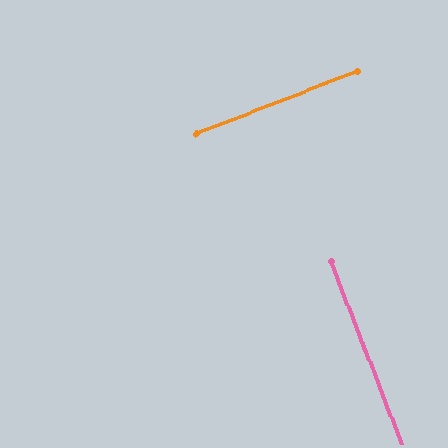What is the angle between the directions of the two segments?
Approximately 90 degrees.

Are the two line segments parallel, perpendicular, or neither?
Perpendicular — they meet at approximately 90°.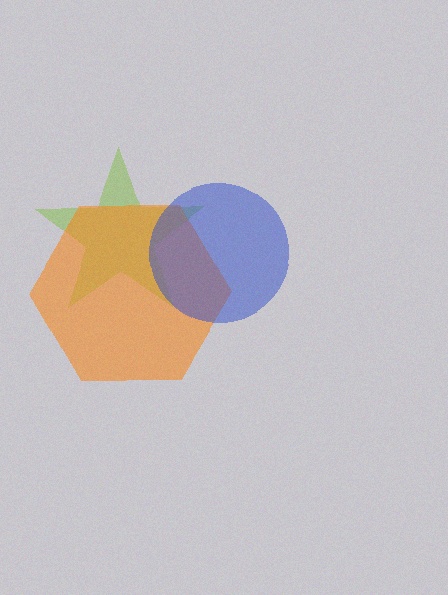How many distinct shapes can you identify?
There are 3 distinct shapes: a lime star, an orange hexagon, a blue circle.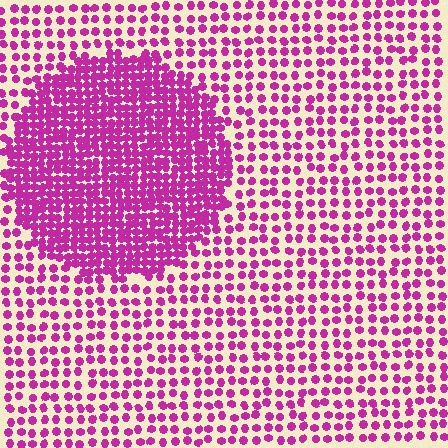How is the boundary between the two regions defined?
The boundary is defined by a change in element density (approximately 2.3x ratio). All elements are the same color, size, and shape.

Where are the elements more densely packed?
The elements are more densely packed inside the circle boundary.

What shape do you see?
I see a circle.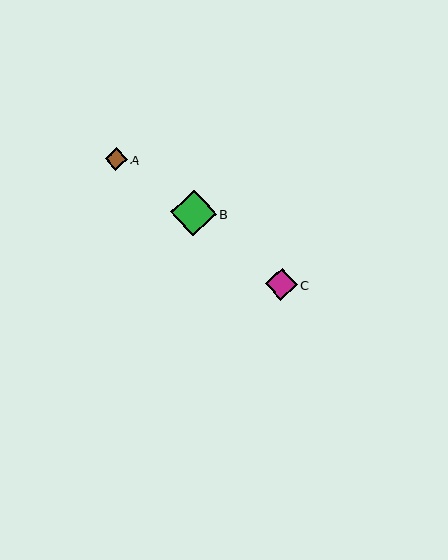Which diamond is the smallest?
Diamond A is the smallest with a size of approximately 23 pixels.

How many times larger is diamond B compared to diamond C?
Diamond B is approximately 1.4 times the size of diamond C.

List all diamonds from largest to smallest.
From largest to smallest: B, C, A.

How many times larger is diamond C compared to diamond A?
Diamond C is approximately 1.4 times the size of diamond A.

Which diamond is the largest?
Diamond B is the largest with a size of approximately 46 pixels.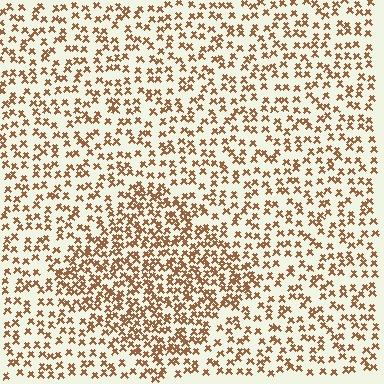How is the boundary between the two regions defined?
The boundary is defined by a change in element density (approximately 1.8x ratio). All elements are the same color, size, and shape.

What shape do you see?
I see a diamond.